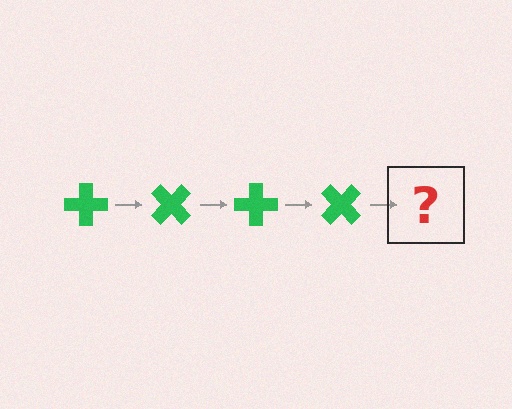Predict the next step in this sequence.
The next step is a green cross rotated 180 degrees.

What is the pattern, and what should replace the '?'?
The pattern is that the cross rotates 45 degrees each step. The '?' should be a green cross rotated 180 degrees.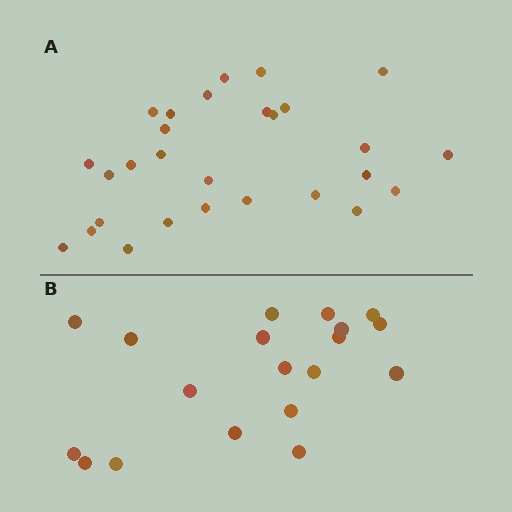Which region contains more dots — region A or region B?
Region A (the top region) has more dots.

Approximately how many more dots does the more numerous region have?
Region A has roughly 8 or so more dots than region B.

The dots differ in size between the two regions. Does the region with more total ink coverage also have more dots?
No. Region B has more total ink coverage because its dots are larger, but region A actually contains more individual dots. Total area can be misleading — the number of items is what matters here.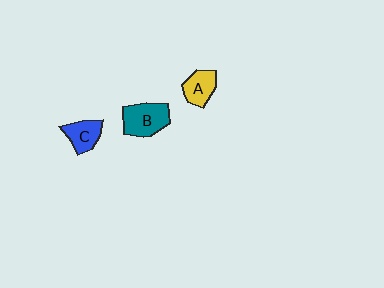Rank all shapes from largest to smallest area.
From largest to smallest: B (teal), A (yellow), C (blue).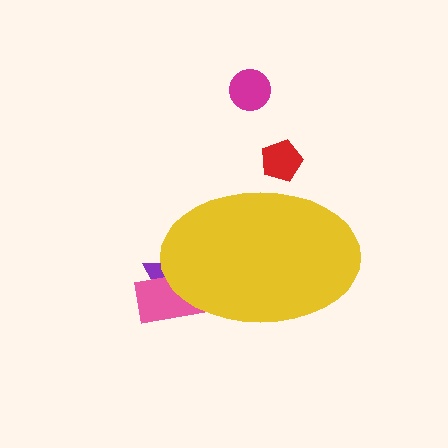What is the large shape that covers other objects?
A yellow ellipse.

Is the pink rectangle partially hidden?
Yes, the pink rectangle is partially hidden behind the yellow ellipse.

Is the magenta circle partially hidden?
No, the magenta circle is fully visible.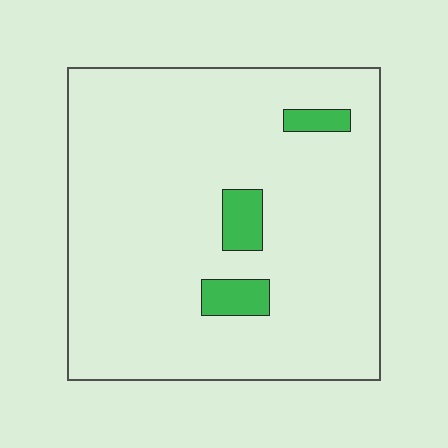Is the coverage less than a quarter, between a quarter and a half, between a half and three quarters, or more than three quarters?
Less than a quarter.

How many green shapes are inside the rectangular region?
3.